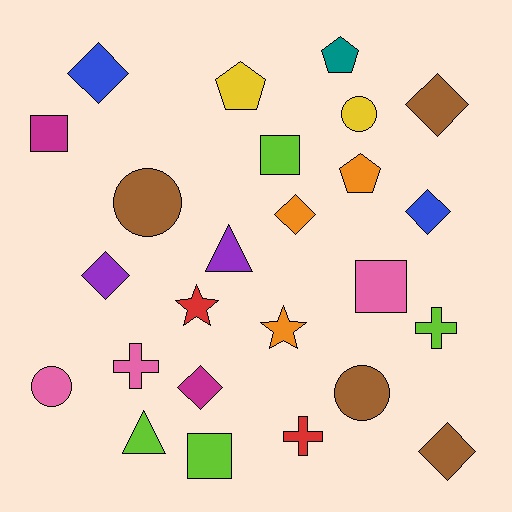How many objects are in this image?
There are 25 objects.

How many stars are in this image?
There are 2 stars.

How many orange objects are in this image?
There are 3 orange objects.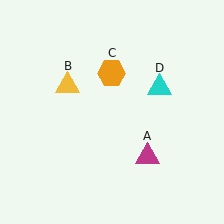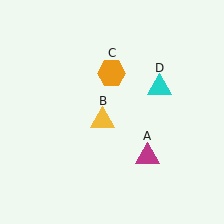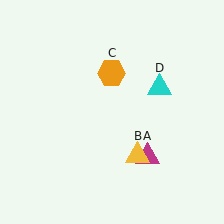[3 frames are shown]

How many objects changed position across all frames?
1 object changed position: yellow triangle (object B).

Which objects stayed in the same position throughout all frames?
Magenta triangle (object A) and orange hexagon (object C) and cyan triangle (object D) remained stationary.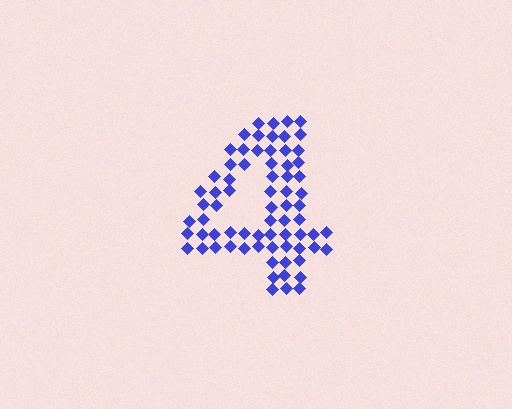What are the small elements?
The small elements are diamonds.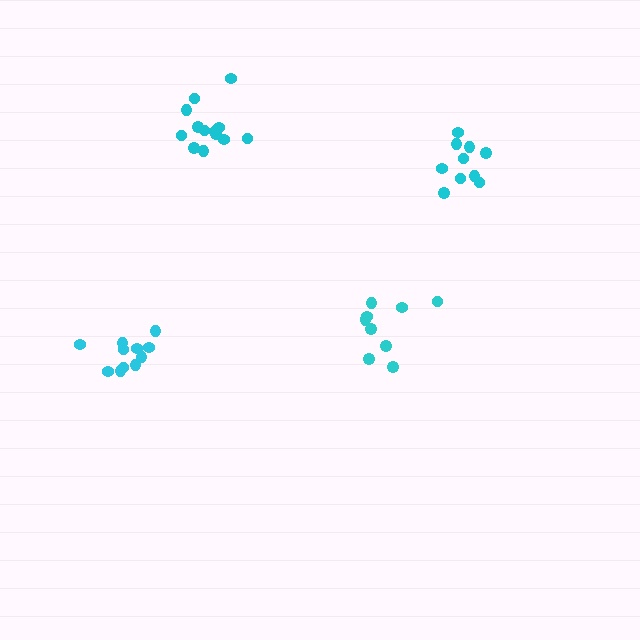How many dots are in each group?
Group 1: 10 dots, Group 2: 11 dots, Group 3: 10 dots, Group 4: 13 dots (44 total).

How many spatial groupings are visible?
There are 4 spatial groupings.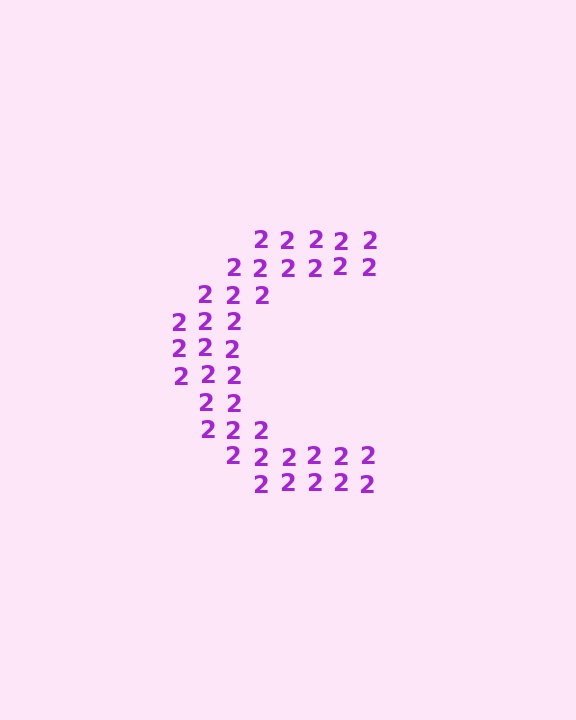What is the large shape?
The large shape is the letter C.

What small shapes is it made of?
It is made of small digit 2's.